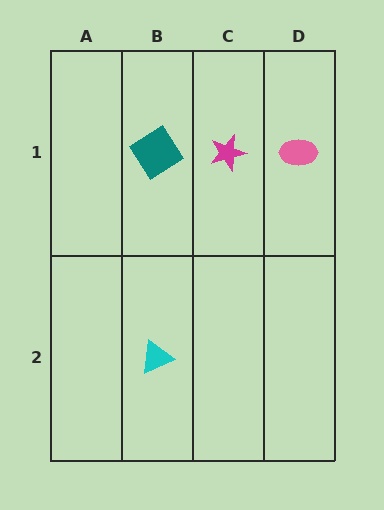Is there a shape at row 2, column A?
No, that cell is empty.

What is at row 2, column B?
A cyan triangle.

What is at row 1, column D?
A pink ellipse.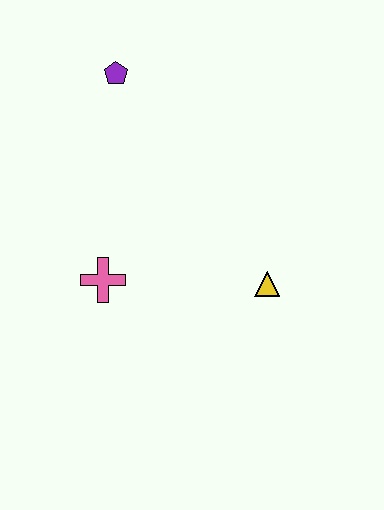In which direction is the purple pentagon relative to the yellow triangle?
The purple pentagon is above the yellow triangle.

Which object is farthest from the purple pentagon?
The yellow triangle is farthest from the purple pentagon.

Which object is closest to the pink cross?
The yellow triangle is closest to the pink cross.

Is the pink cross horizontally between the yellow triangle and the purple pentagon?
No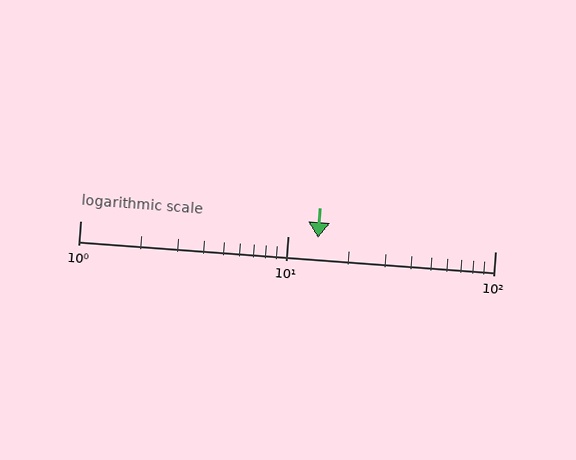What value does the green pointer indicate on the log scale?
The pointer indicates approximately 14.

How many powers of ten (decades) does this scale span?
The scale spans 2 decades, from 1 to 100.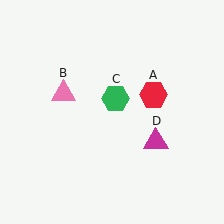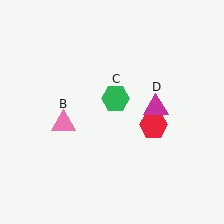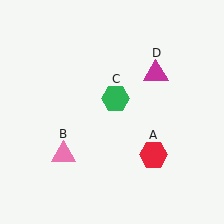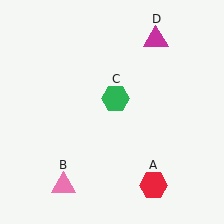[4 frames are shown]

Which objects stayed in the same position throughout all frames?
Green hexagon (object C) remained stationary.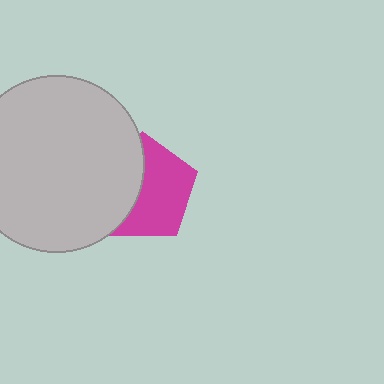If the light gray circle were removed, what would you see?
You would see the complete magenta pentagon.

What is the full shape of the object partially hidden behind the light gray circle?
The partially hidden object is a magenta pentagon.